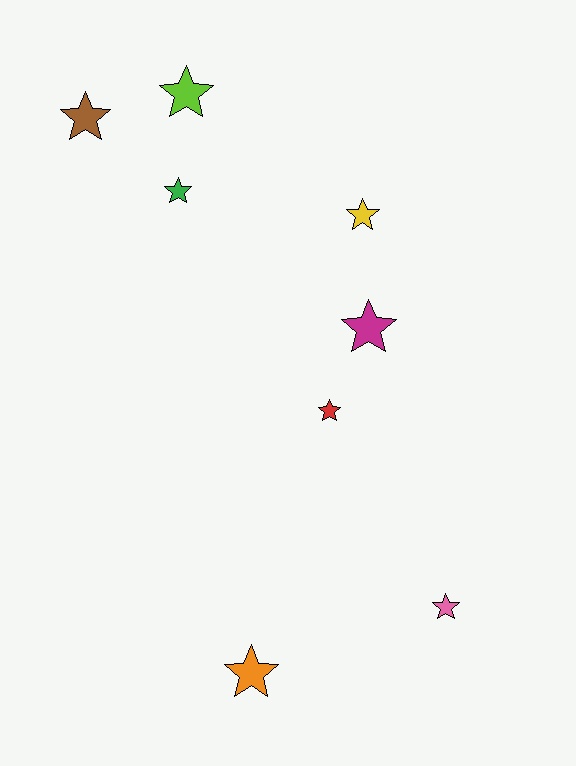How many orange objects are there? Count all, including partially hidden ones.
There is 1 orange object.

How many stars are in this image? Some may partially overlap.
There are 8 stars.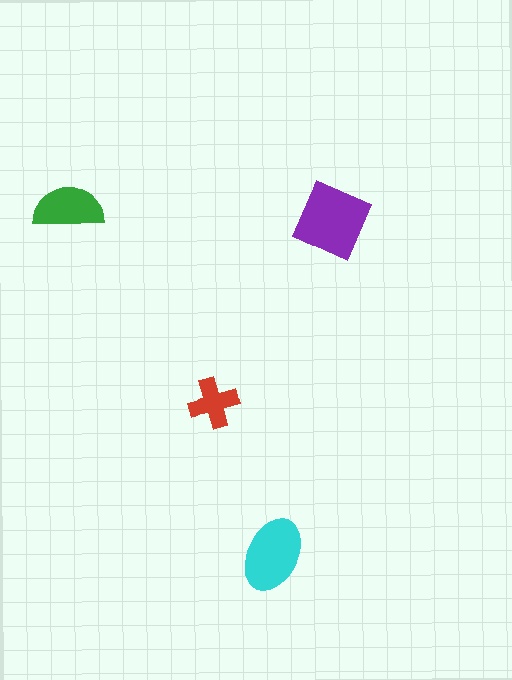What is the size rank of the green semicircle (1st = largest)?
3rd.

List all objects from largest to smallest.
The purple diamond, the cyan ellipse, the green semicircle, the red cross.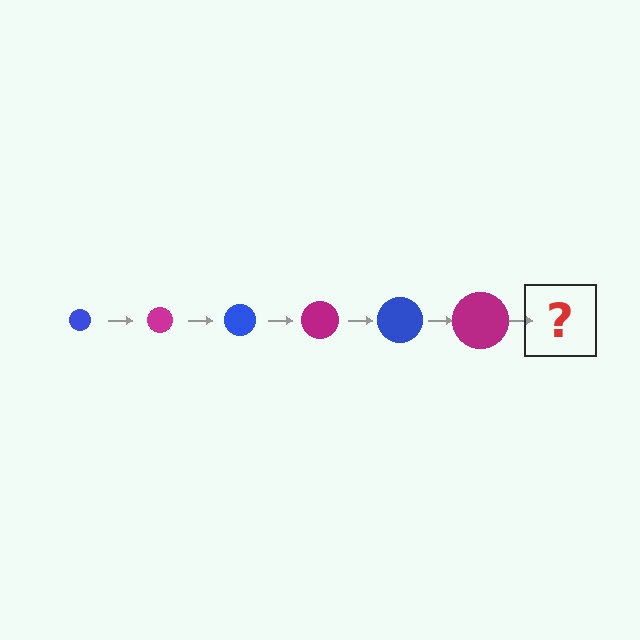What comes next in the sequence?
The next element should be a blue circle, larger than the previous one.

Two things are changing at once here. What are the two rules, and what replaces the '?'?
The two rules are that the circle grows larger each step and the color cycles through blue and magenta. The '?' should be a blue circle, larger than the previous one.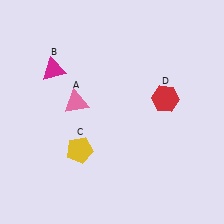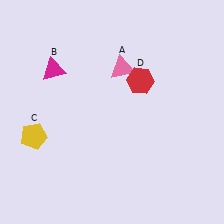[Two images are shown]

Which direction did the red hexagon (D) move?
The red hexagon (D) moved left.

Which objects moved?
The objects that moved are: the pink triangle (A), the yellow pentagon (C), the red hexagon (D).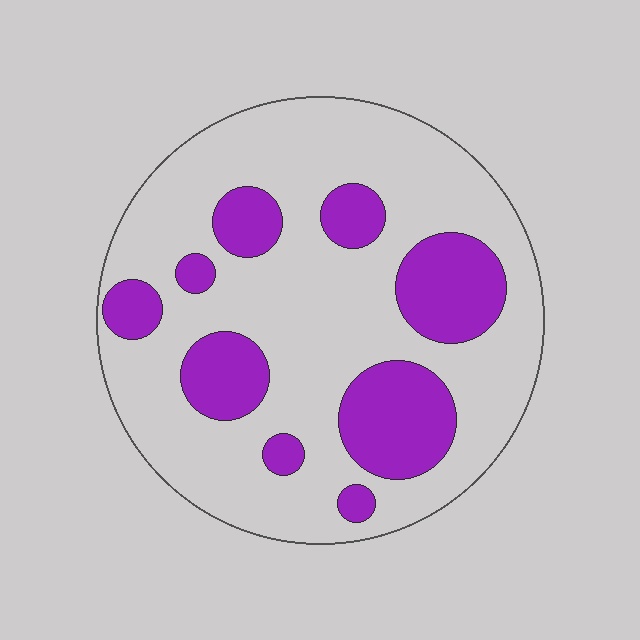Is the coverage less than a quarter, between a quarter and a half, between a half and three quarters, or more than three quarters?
Between a quarter and a half.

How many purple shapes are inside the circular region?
9.